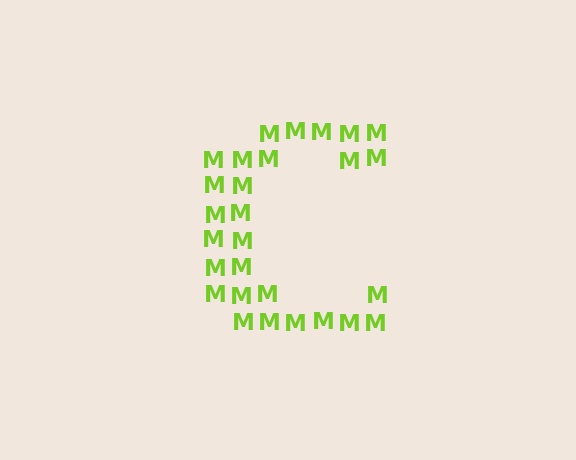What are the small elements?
The small elements are letter M's.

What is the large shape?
The large shape is the letter C.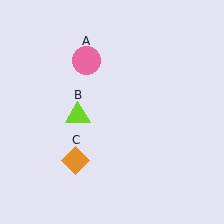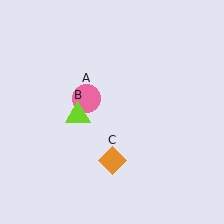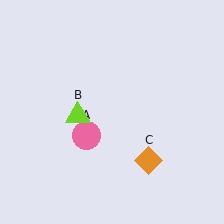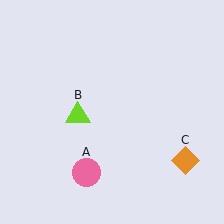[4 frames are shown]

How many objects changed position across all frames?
2 objects changed position: pink circle (object A), orange diamond (object C).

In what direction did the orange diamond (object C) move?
The orange diamond (object C) moved right.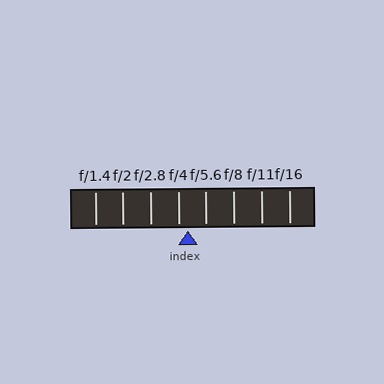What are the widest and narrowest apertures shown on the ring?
The widest aperture shown is f/1.4 and the narrowest is f/16.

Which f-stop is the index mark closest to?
The index mark is closest to f/4.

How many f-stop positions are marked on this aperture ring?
There are 8 f-stop positions marked.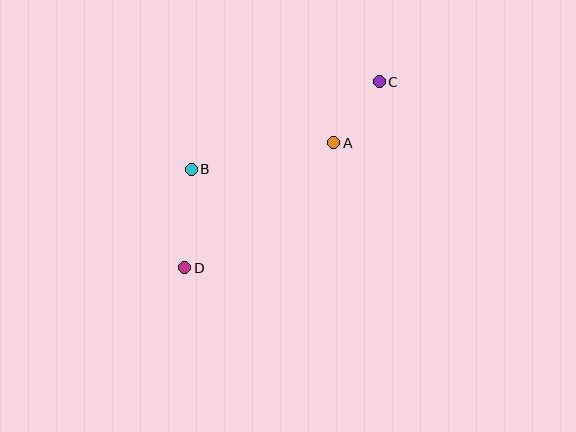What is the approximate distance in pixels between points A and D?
The distance between A and D is approximately 195 pixels.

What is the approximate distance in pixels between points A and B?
The distance between A and B is approximately 145 pixels.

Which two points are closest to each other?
Points A and C are closest to each other.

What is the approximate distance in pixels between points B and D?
The distance between B and D is approximately 99 pixels.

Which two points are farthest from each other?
Points C and D are farthest from each other.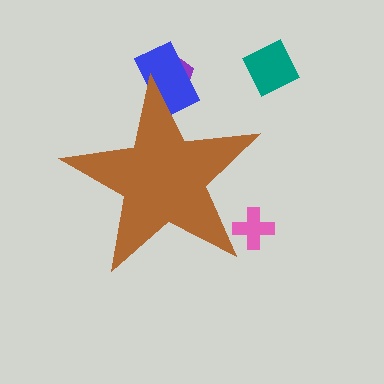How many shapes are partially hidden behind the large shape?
3 shapes are partially hidden.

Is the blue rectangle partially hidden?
Yes, the blue rectangle is partially hidden behind the brown star.